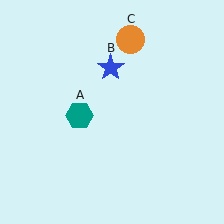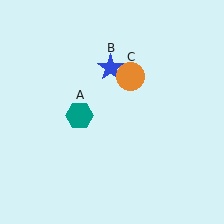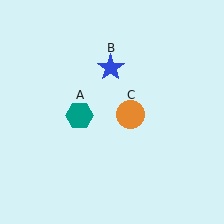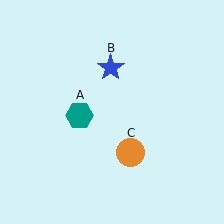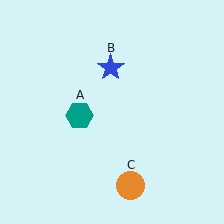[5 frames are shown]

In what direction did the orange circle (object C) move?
The orange circle (object C) moved down.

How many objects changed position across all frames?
1 object changed position: orange circle (object C).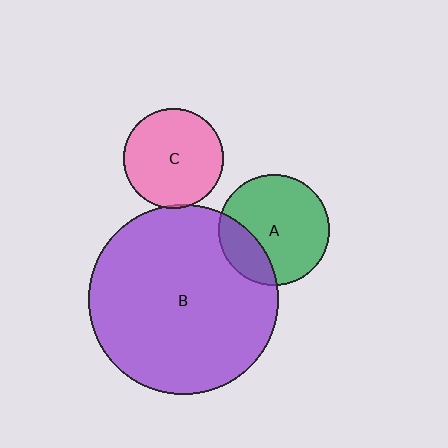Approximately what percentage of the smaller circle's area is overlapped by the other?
Approximately 5%.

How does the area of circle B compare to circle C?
Approximately 3.6 times.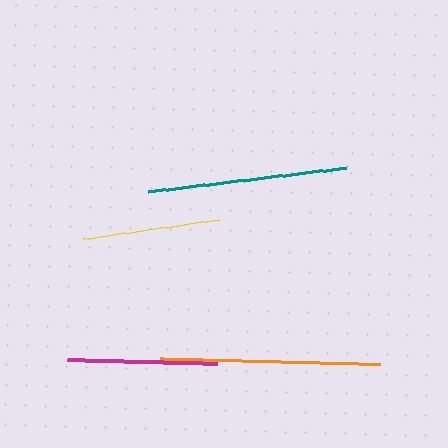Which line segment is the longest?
The orange line is the longest at approximately 221 pixels.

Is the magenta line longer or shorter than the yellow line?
The magenta line is longer than the yellow line.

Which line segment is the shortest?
The yellow line is the shortest at approximately 138 pixels.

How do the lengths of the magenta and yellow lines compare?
The magenta and yellow lines are approximately the same length.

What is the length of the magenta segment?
The magenta segment is approximately 150 pixels long.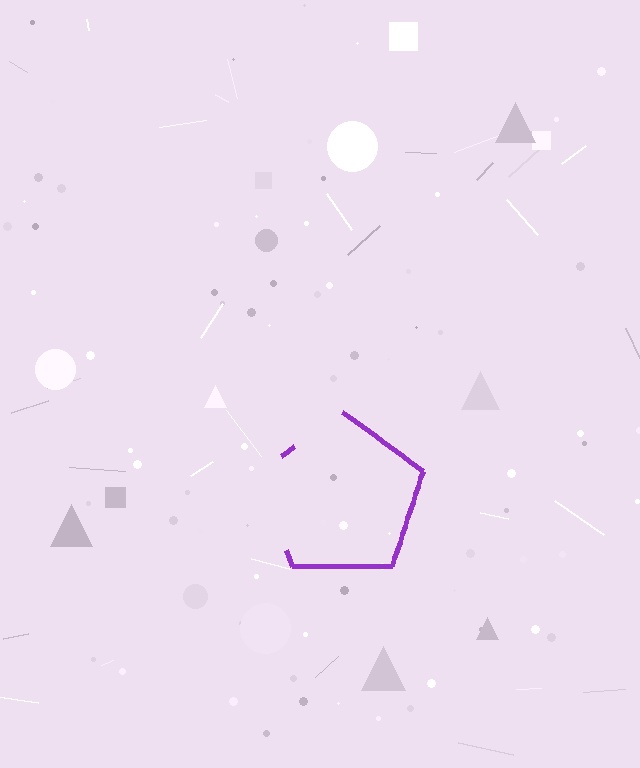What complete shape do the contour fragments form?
The contour fragments form a pentagon.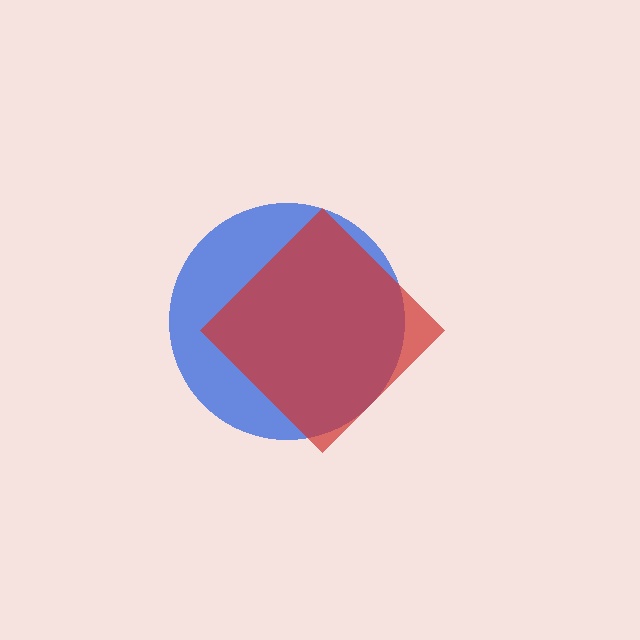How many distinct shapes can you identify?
There are 2 distinct shapes: a blue circle, a red diamond.